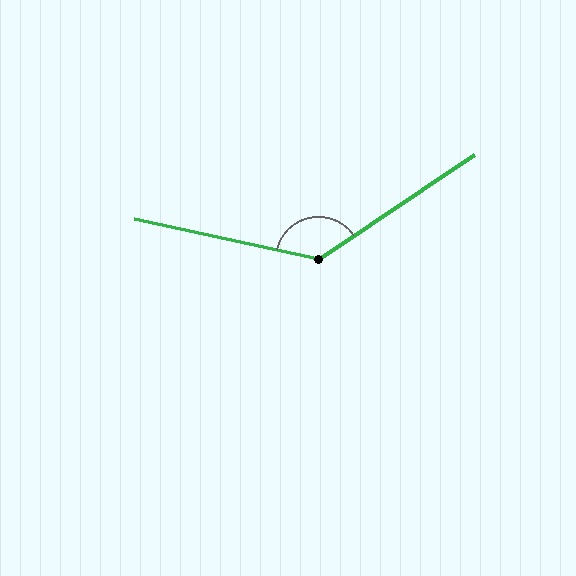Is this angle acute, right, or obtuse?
It is obtuse.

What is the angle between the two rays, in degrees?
Approximately 134 degrees.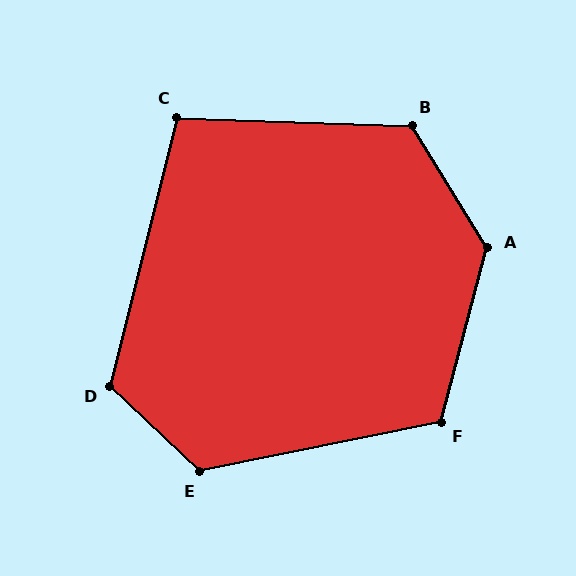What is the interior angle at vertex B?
Approximately 124 degrees (obtuse).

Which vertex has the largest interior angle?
A, at approximately 133 degrees.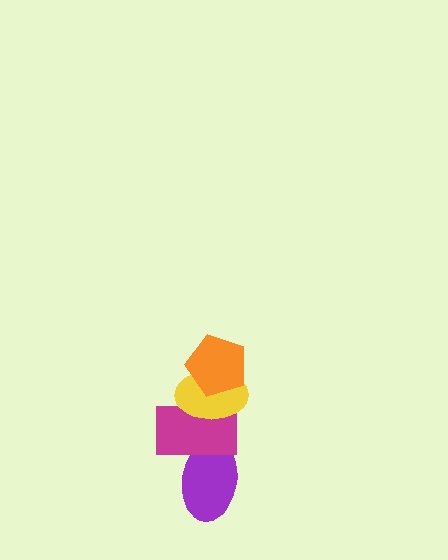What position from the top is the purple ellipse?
The purple ellipse is 4th from the top.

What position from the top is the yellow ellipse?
The yellow ellipse is 2nd from the top.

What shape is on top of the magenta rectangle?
The yellow ellipse is on top of the magenta rectangle.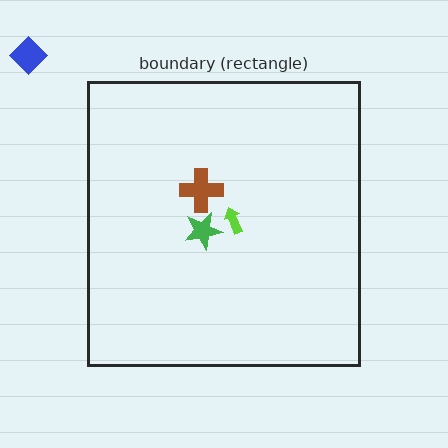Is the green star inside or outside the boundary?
Inside.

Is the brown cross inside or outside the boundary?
Inside.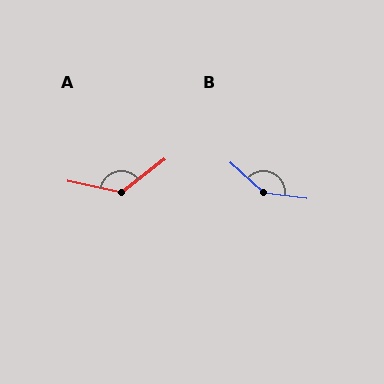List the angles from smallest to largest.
A (130°), B (145°).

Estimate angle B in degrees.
Approximately 145 degrees.